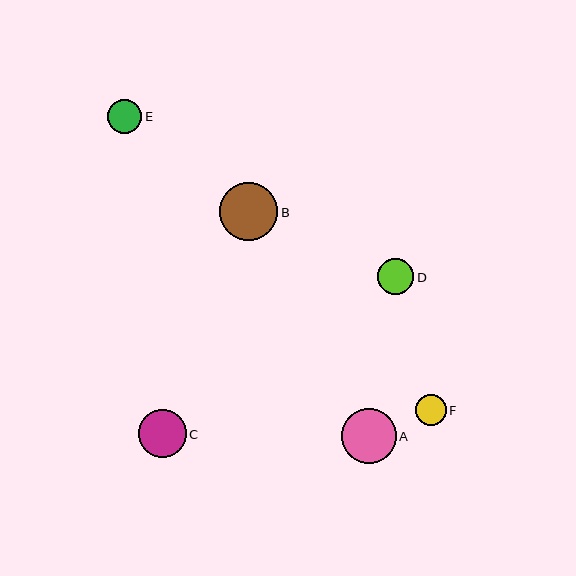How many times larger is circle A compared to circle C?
Circle A is approximately 1.1 times the size of circle C.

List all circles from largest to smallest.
From largest to smallest: B, A, C, D, E, F.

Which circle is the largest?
Circle B is the largest with a size of approximately 58 pixels.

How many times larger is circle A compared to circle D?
Circle A is approximately 1.5 times the size of circle D.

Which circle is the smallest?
Circle F is the smallest with a size of approximately 31 pixels.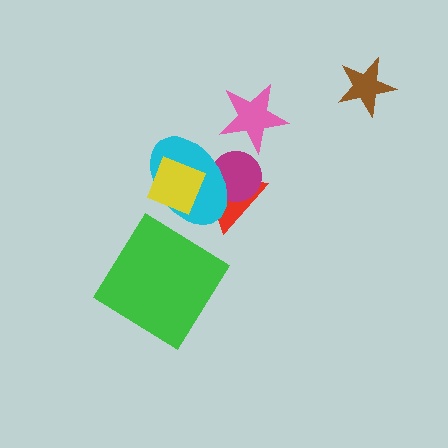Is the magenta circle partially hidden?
Yes, it is partially covered by another shape.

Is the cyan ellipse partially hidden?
Yes, it is partially covered by another shape.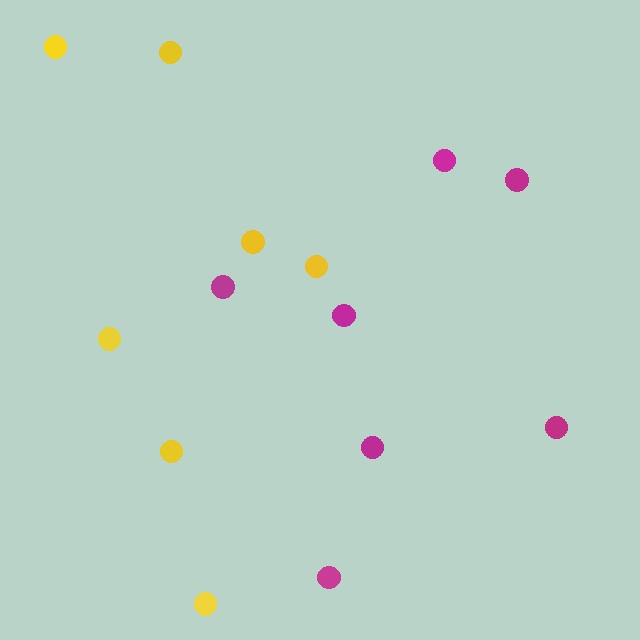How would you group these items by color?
There are 2 groups: one group of yellow circles (7) and one group of magenta circles (7).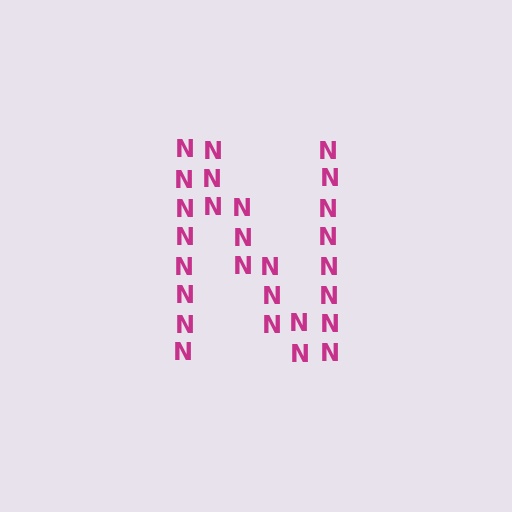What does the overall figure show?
The overall figure shows the letter N.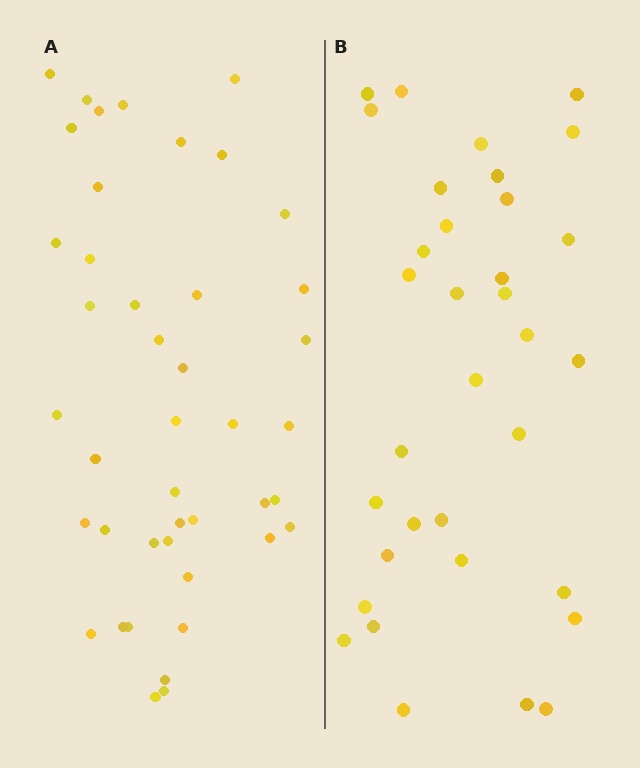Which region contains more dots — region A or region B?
Region A (the left region) has more dots.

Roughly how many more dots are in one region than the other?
Region A has roughly 8 or so more dots than region B.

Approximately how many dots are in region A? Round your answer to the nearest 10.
About 40 dots. (The exact count is 43, which rounds to 40.)